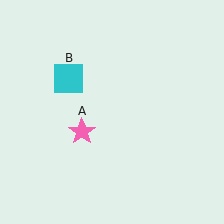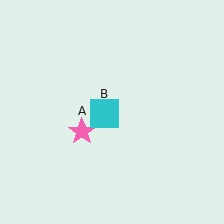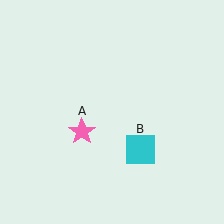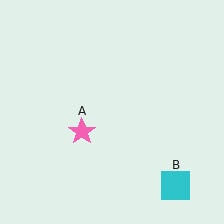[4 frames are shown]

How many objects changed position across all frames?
1 object changed position: cyan square (object B).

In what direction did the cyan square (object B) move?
The cyan square (object B) moved down and to the right.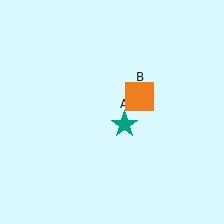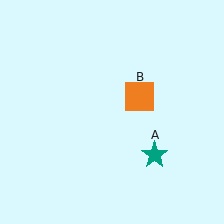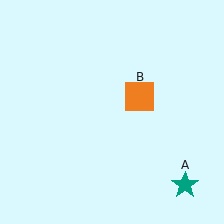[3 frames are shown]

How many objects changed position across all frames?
1 object changed position: teal star (object A).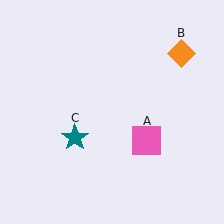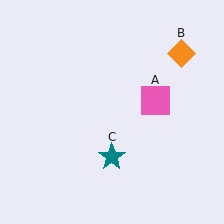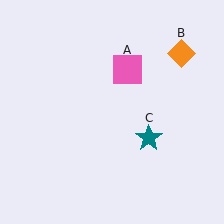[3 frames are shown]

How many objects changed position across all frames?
2 objects changed position: pink square (object A), teal star (object C).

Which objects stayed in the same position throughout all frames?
Orange diamond (object B) remained stationary.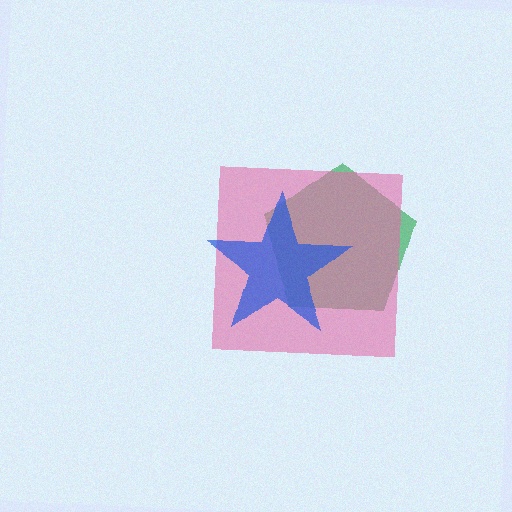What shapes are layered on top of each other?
The layered shapes are: a green pentagon, a pink square, a blue star.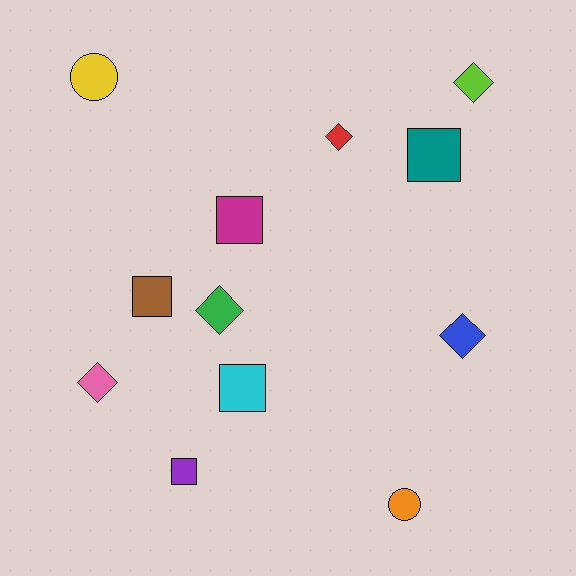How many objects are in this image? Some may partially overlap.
There are 12 objects.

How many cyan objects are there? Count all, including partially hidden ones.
There is 1 cyan object.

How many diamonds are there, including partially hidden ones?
There are 5 diamonds.